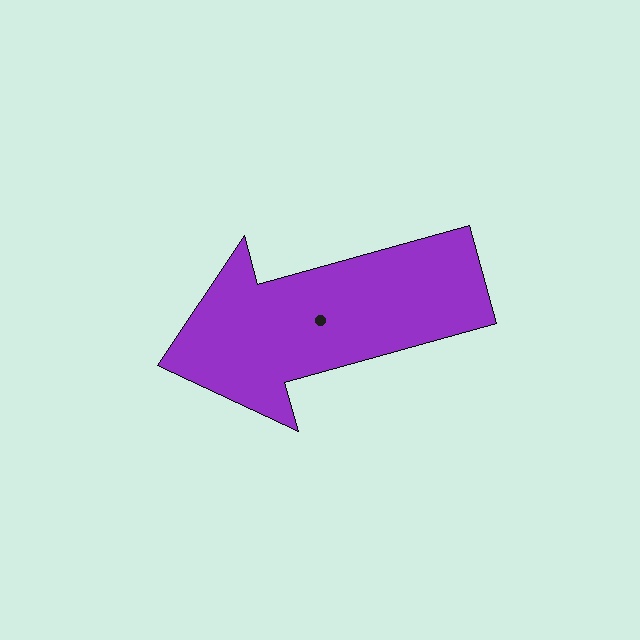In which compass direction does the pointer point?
West.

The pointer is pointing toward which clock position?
Roughly 8 o'clock.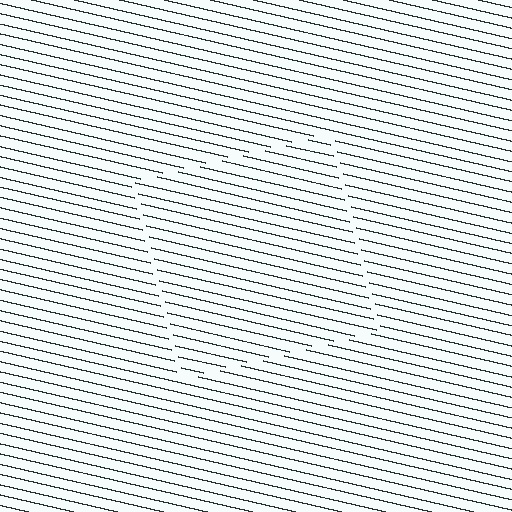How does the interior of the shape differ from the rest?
The interior of the shape contains the same grating, shifted by half a period — the contour is defined by the phase discontinuity where line-ends from the inner and outer gratings abut.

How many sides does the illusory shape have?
4 sides — the line-ends trace a square.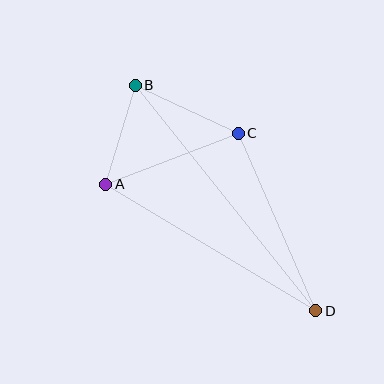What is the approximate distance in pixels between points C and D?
The distance between C and D is approximately 194 pixels.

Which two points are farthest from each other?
Points B and D are farthest from each other.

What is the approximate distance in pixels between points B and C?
The distance between B and C is approximately 114 pixels.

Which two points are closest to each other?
Points A and B are closest to each other.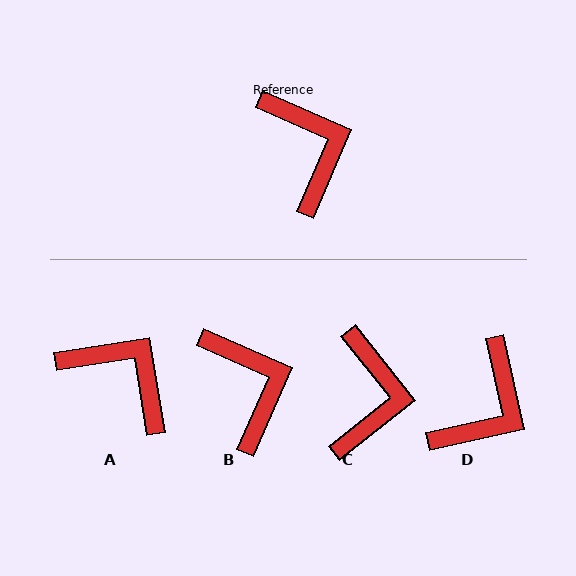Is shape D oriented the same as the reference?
No, it is off by about 54 degrees.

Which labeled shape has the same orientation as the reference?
B.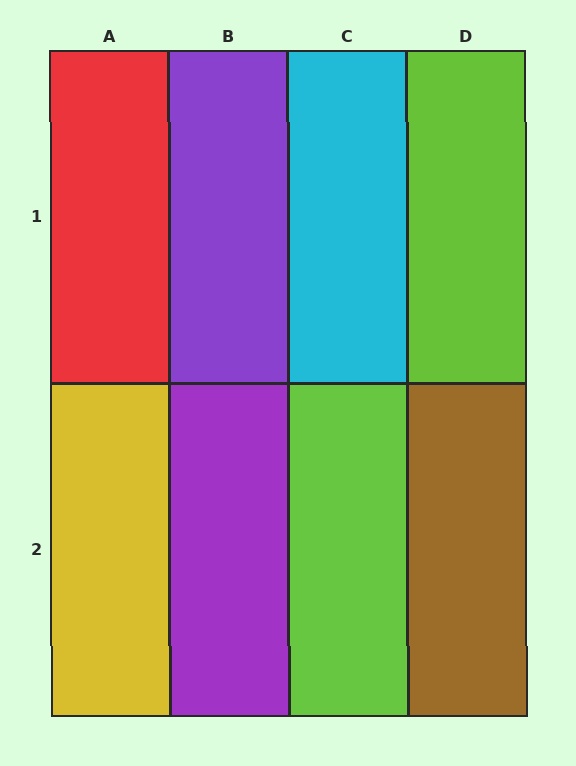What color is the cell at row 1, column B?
Purple.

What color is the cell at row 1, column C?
Cyan.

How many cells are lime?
2 cells are lime.